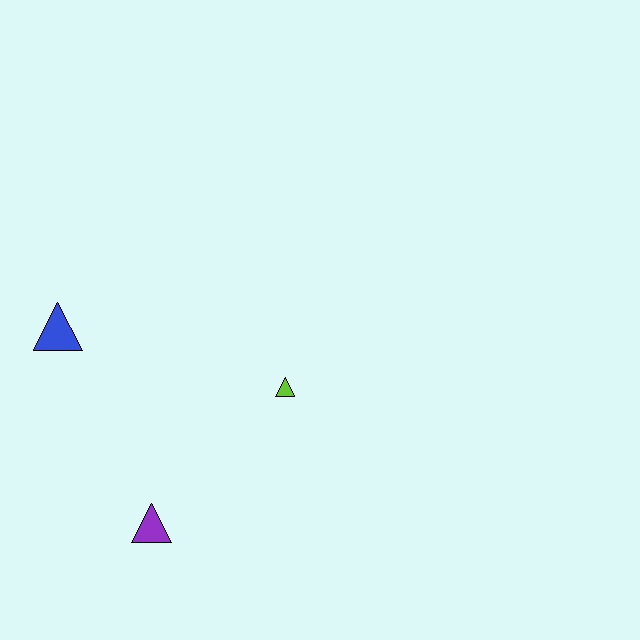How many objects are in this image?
There are 3 objects.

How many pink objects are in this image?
There are no pink objects.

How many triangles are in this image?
There are 3 triangles.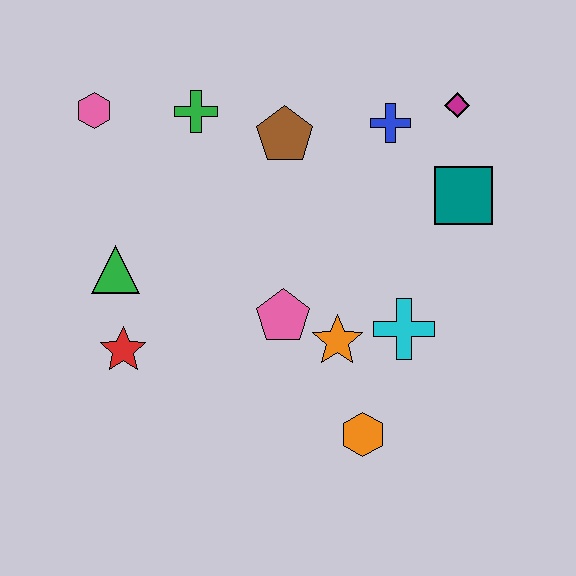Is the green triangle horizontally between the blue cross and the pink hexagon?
Yes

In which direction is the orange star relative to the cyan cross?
The orange star is to the left of the cyan cross.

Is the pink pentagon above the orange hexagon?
Yes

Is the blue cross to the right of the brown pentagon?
Yes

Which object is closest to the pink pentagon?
The orange star is closest to the pink pentagon.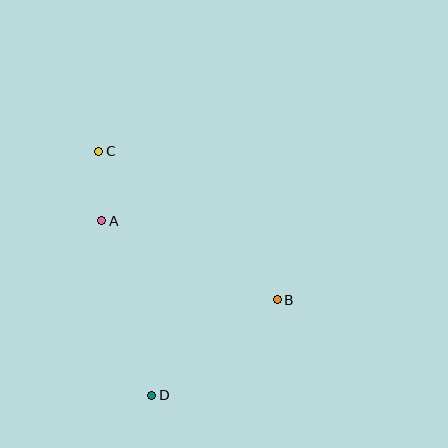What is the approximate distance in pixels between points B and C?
The distance between B and C is approximately 232 pixels.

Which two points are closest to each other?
Points A and C are closest to each other.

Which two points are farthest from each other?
Points C and D are farthest from each other.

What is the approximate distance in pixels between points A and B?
The distance between A and B is approximately 192 pixels.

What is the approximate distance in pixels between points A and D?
The distance between A and D is approximately 182 pixels.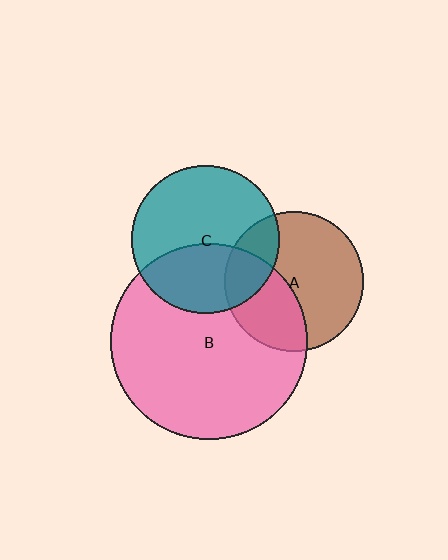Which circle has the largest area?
Circle B (pink).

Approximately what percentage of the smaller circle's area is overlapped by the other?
Approximately 20%.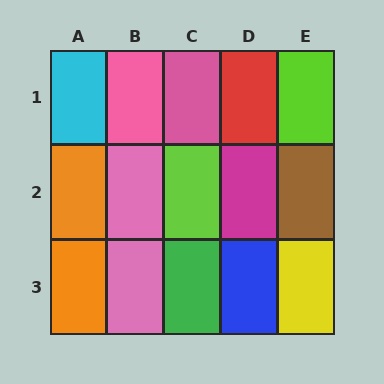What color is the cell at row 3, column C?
Green.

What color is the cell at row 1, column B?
Pink.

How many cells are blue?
1 cell is blue.